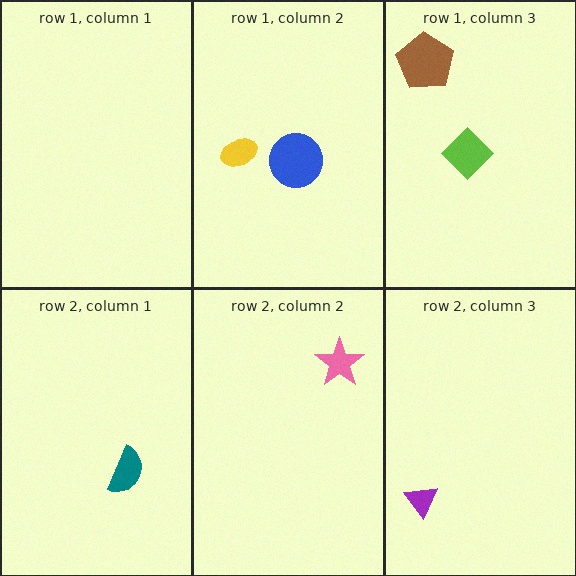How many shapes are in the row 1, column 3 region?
2.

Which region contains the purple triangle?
The row 2, column 3 region.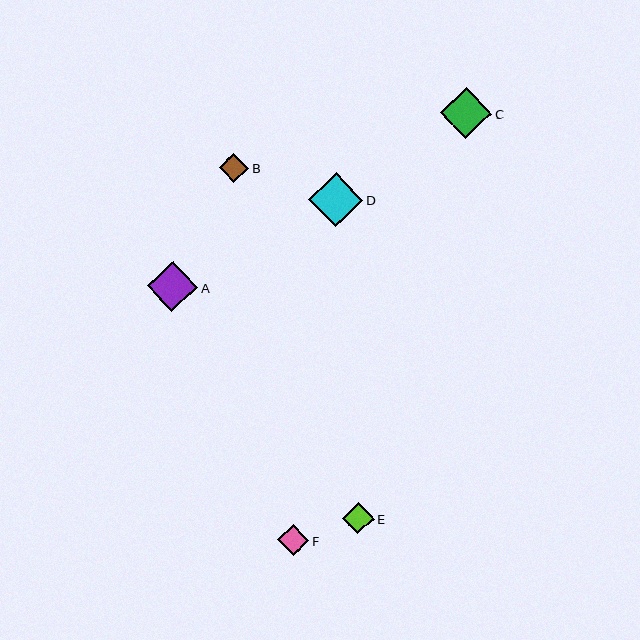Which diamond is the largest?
Diamond D is the largest with a size of approximately 54 pixels.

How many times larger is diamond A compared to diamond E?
Diamond A is approximately 1.6 times the size of diamond E.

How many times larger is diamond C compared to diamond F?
Diamond C is approximately 1.7 times the size of diamond F.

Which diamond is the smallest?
Diamond B is the smallest with a size of approximately 30 pixels.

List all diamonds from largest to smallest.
From largest to smallest: D, C, A, E, F, B.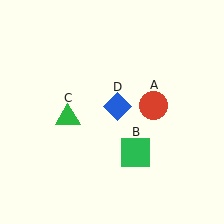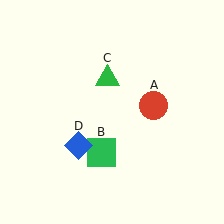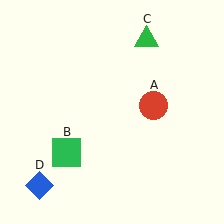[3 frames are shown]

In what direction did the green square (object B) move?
The green square (object B) moved left.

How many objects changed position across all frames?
3 objects changed position: green square (object B), green triangle (object C), blue diamond (object D).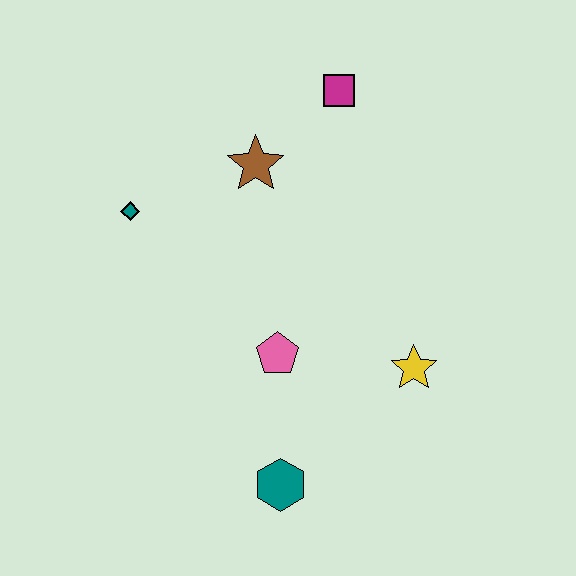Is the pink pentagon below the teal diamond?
Yes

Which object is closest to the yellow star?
The pink pentagon is closest to the yellow star.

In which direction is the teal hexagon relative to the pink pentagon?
The teal hexagon is below the pink pentagon.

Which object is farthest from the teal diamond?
The yellow star is farthest from the teal diamond.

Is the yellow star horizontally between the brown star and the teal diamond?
No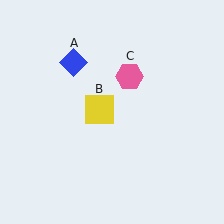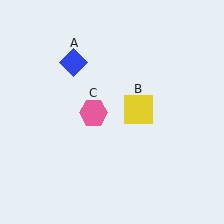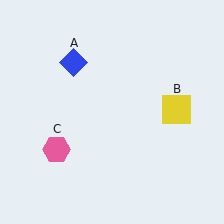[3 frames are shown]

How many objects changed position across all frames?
2 objects changed position: yellow square (object B), pink hexagon (object C).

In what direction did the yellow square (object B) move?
The yellow square (object B) moved right.